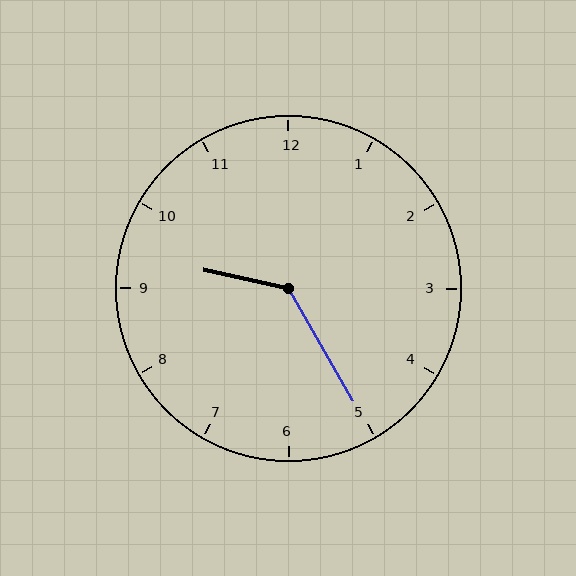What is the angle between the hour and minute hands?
Approximately 132 degrees.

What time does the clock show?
9:25.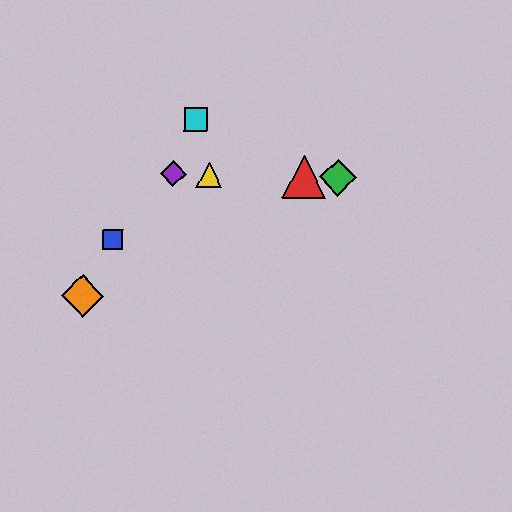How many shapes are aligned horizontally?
4 shapes (the red triangle, the green diamond, the yellow triangle, the purple diamond) are aligned horizontally.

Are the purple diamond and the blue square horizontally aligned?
No, the purple diamond is at y≈174 and the blue square is at y≈239.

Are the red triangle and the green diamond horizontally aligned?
Yes, both are at y≈177.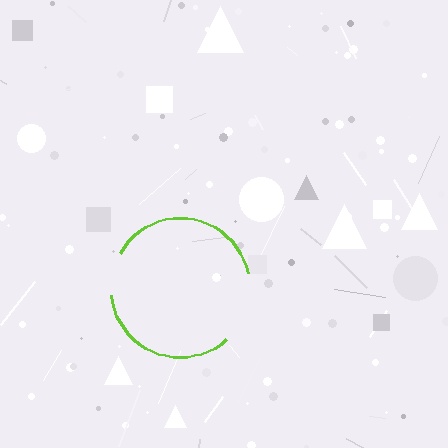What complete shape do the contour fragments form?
The contour fragments form a circle.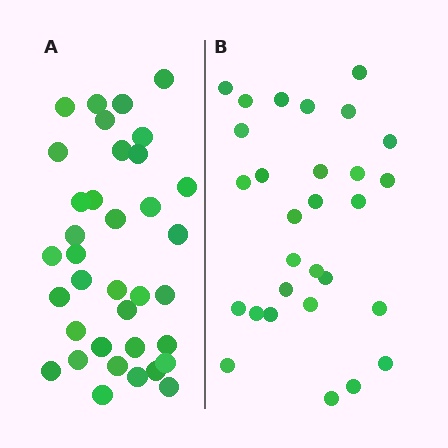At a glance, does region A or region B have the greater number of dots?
Region A (the left region) has more dots.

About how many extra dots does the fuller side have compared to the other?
Region A has roughly 8 or so more dots than region B.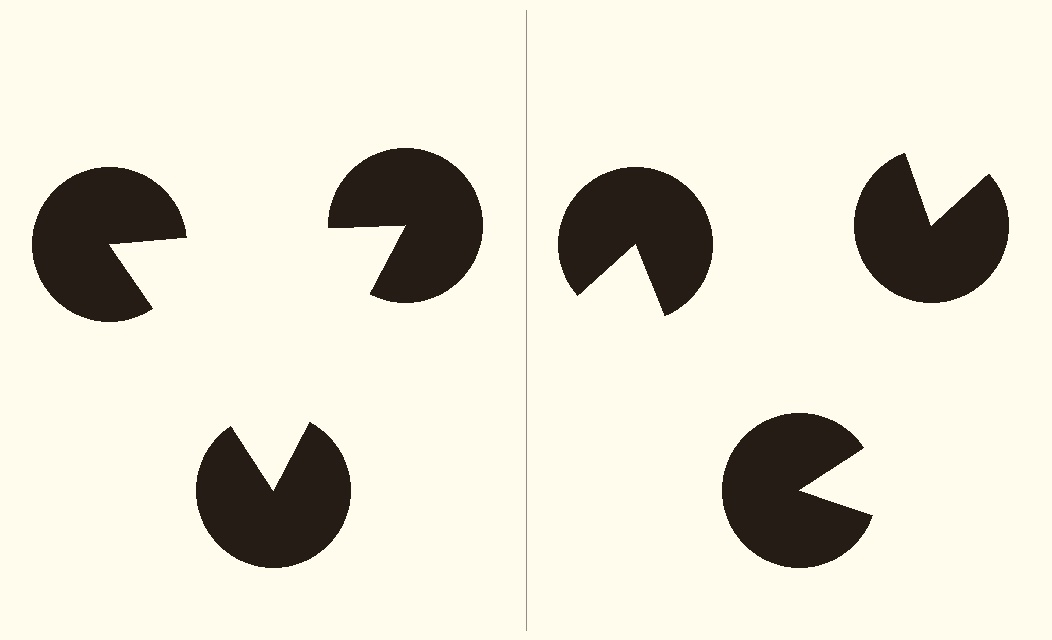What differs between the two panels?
The pac-man discs are positioned identically on both sides; only the wedge orientations differ. On the left they align to a triangle; on the right they are misaligned.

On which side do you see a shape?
An illusory triangle appears on the left side. On the right side the wedge cuts are rotated, so no coherent shape forms.